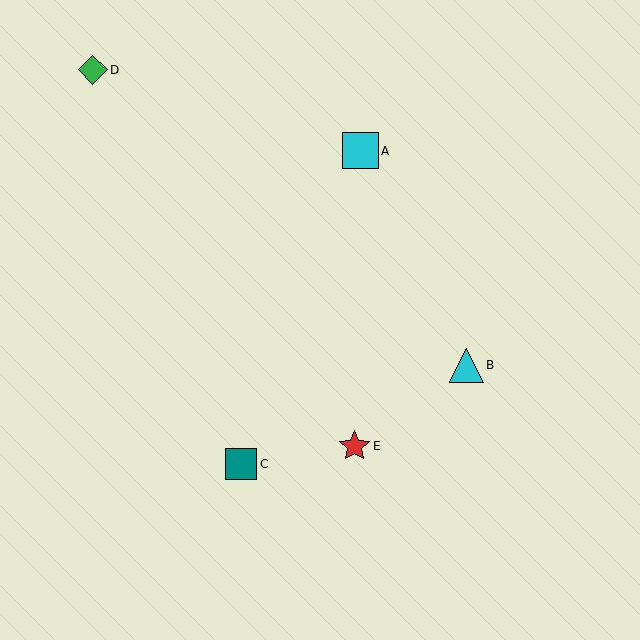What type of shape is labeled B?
Shape B is a cyan triangle.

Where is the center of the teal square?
The center of the teal square is at (241, 464).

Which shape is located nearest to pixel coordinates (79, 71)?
The green diamond (labeled D) at (93, 70) is nearest to that location.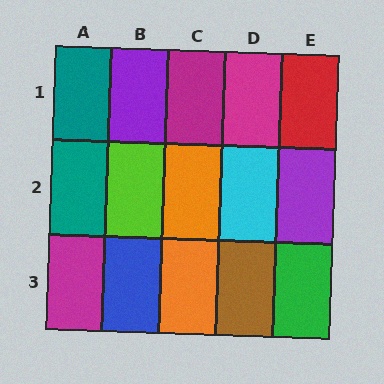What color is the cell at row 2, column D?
Cyan.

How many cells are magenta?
3 cells are magenta.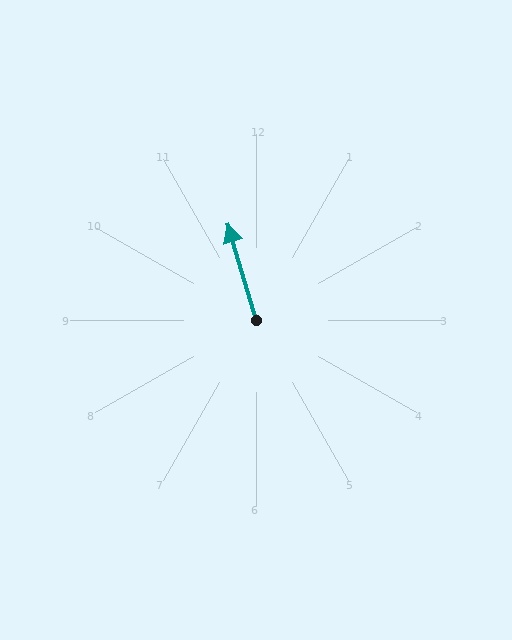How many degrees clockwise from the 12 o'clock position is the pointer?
Approximately 344 degrees.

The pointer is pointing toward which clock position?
Roughly 11 o'clock.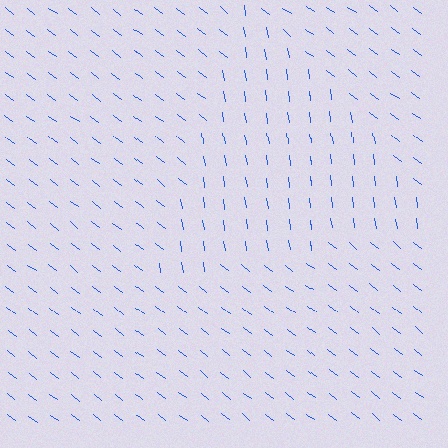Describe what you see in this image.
The image is filled with small blue line segments. A triangle region in the image has lines oriented differently from the surrounding lines, creating a visible texture boundary.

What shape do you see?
I see a triangle.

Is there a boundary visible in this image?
Yes, there is a texture boundary formed by a change in line orientation.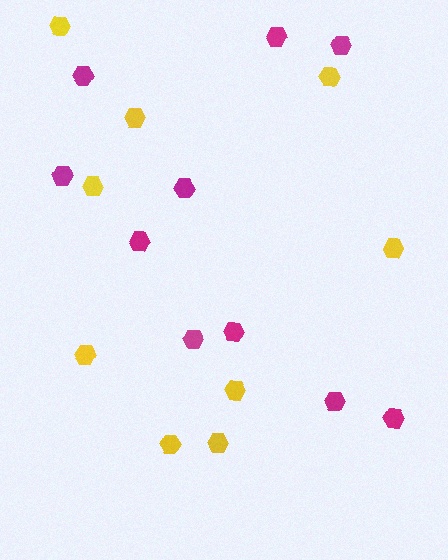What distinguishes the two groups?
There are 2 groups: one group of magenta hexagons (10) and one group of yellow hexagons (9).